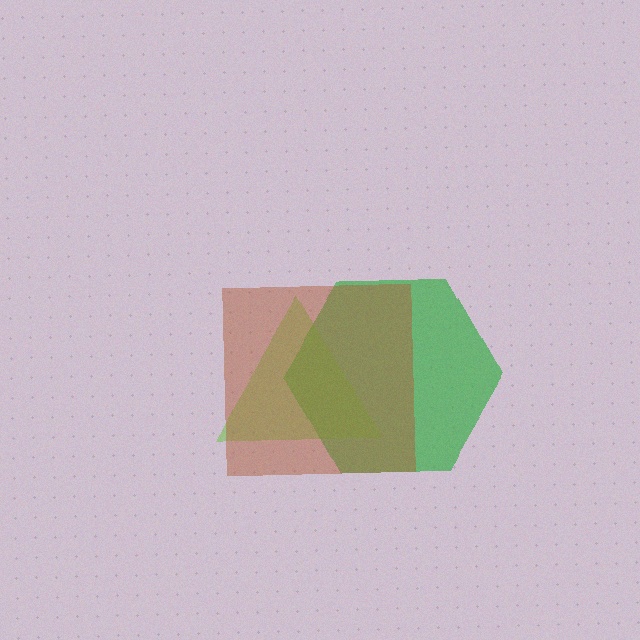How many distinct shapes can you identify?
There are 3 distinct shapes: a green hexagon, a lime triangle, a brown square.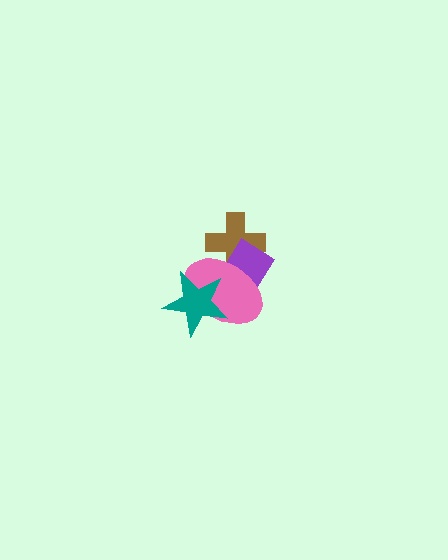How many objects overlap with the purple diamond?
2 objects overlap with the purple diamond.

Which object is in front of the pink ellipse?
The teal star is in front of the pink ellipse.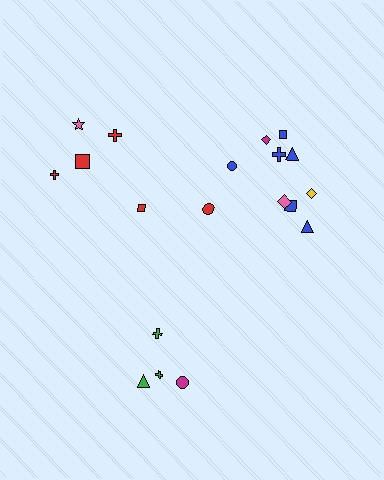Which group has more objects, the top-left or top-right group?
The top-right group.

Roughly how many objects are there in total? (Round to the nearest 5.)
Roughly 20 objects in total.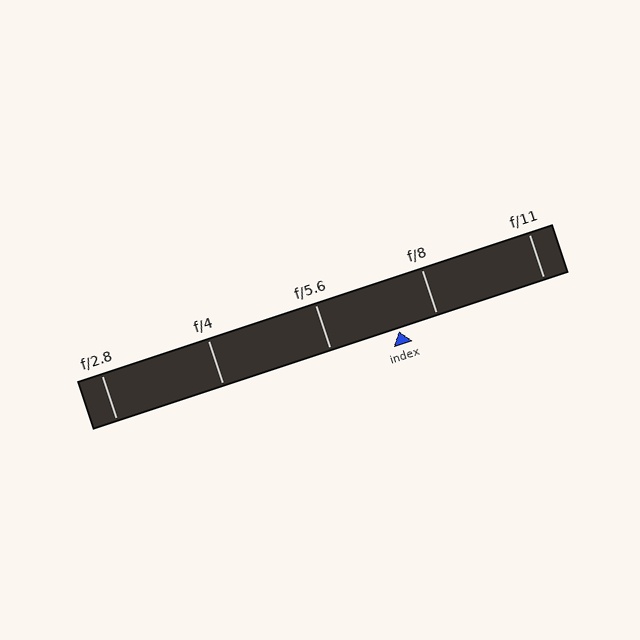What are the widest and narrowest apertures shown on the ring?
The widest aperture shown is f/2.8 and the narrowest is f/11.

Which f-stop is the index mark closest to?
The index mark is closest to f/8.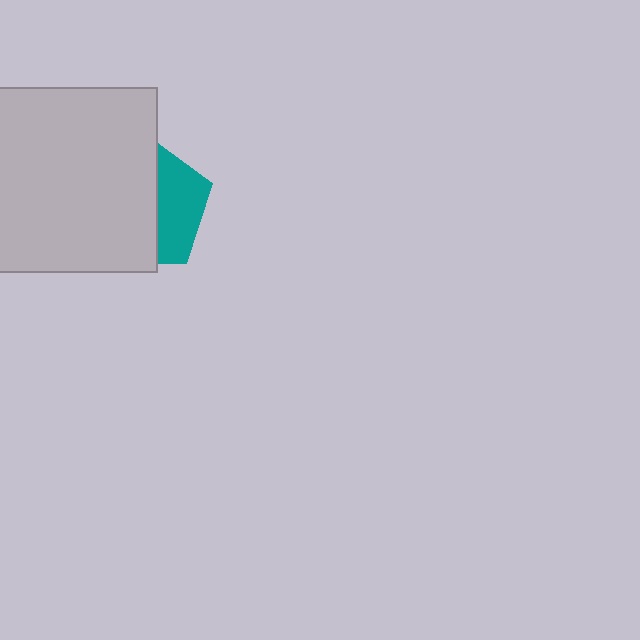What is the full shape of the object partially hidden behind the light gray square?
The partially hidden object is a teal pentagon.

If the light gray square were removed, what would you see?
You would see the complete teal pentagon.